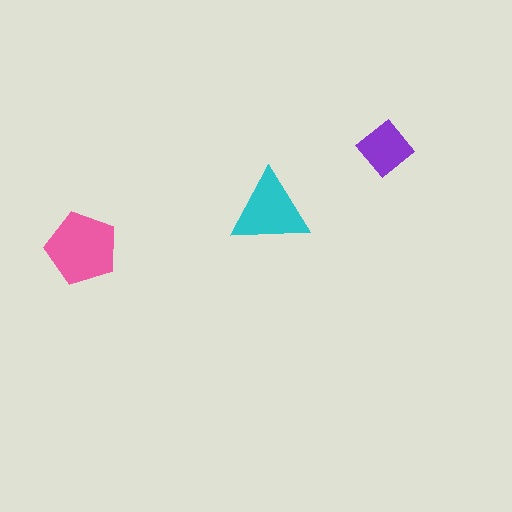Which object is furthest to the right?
The purple diamond is rightmost.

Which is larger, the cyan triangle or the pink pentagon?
The pink pentagon.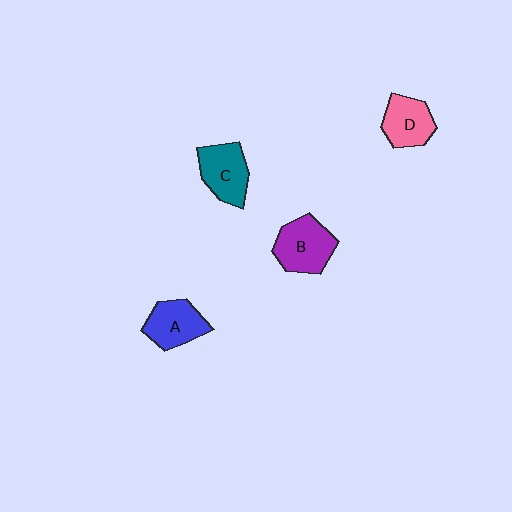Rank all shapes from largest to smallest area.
From largest to smallest: B (purple), C (teal), A (blue), D (pink).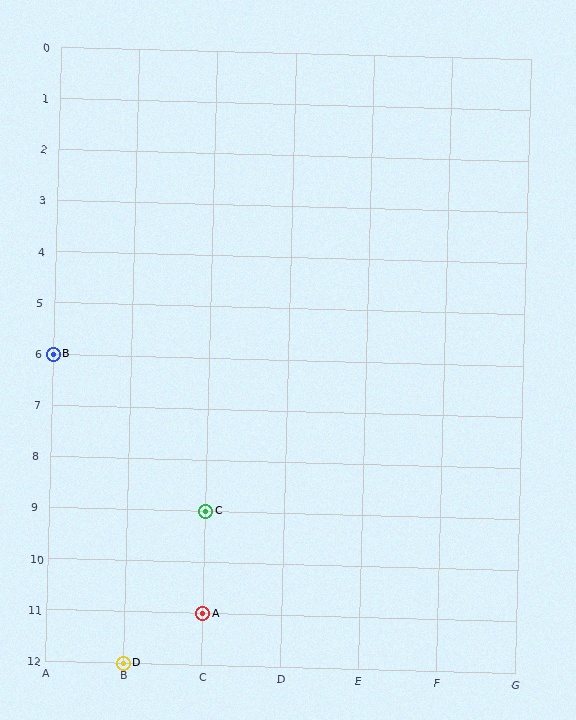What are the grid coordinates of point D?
Point D is at grid coordinates (B, 12).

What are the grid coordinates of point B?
Point B is at grid coordinates (A, 6).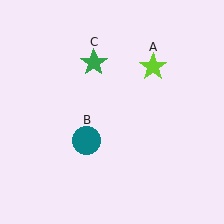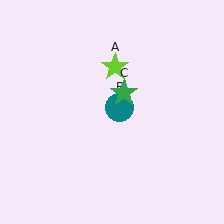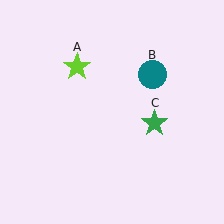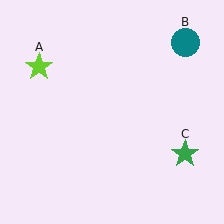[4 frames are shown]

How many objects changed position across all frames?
3 objects changed position: lime star (object A), teal circle (object B), green star (object C).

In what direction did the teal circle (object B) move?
The teal circle (object B) moved up and to the right.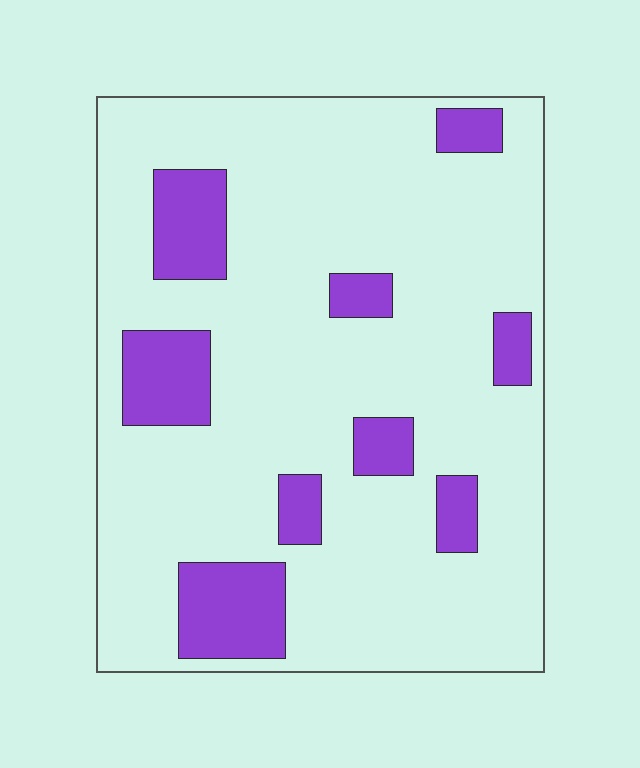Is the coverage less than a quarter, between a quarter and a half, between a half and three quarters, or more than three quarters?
Less than a quarter.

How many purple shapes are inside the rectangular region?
9.